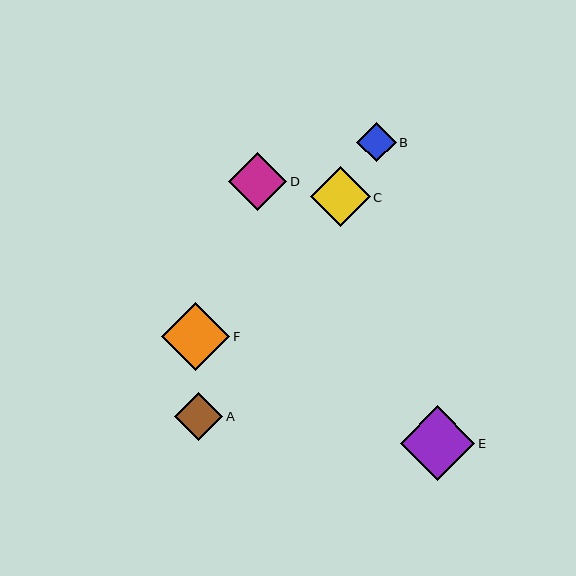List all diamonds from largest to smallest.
From largest to smallest: E, F, C, D, A, B.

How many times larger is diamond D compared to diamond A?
Diamond D is approximately 1.2 times the size of diamond A.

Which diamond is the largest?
Diamond E is the largest with a size of approximately 75 pixels.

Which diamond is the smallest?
Diamond B is the smallest with a size of approximately 40 pixels.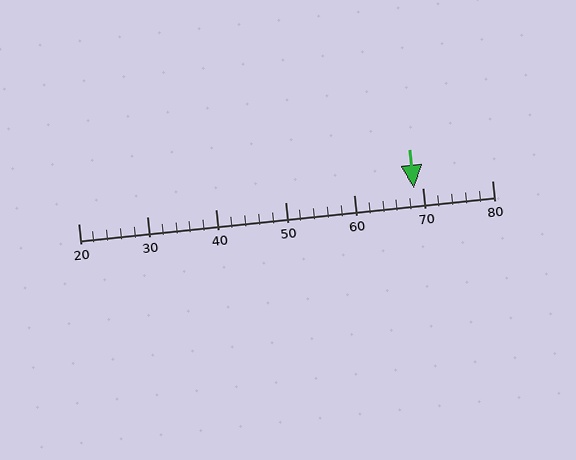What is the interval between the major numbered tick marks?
The major tick marks are spaced 10 units apart.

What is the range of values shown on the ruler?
The ruler shows values from 20 to 80.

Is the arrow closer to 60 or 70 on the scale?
The arrow is closer to 70.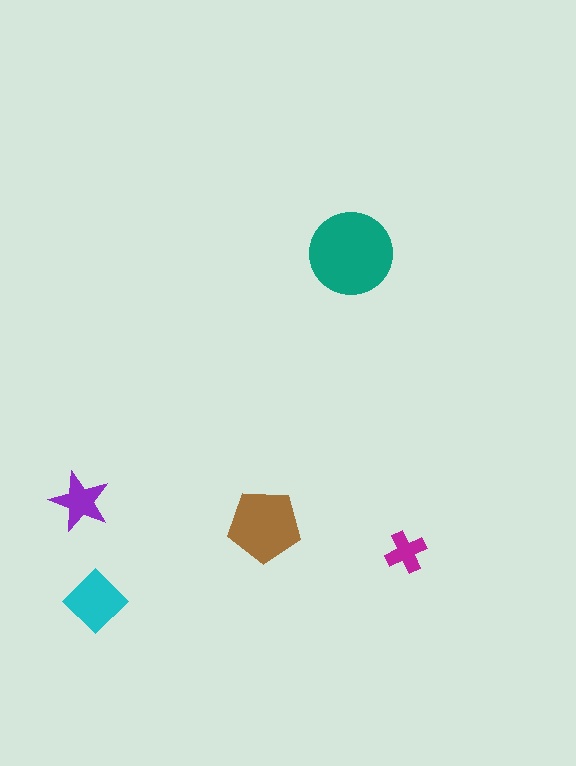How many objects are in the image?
There are 5 objects in the image.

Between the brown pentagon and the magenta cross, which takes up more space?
The brown pentagon.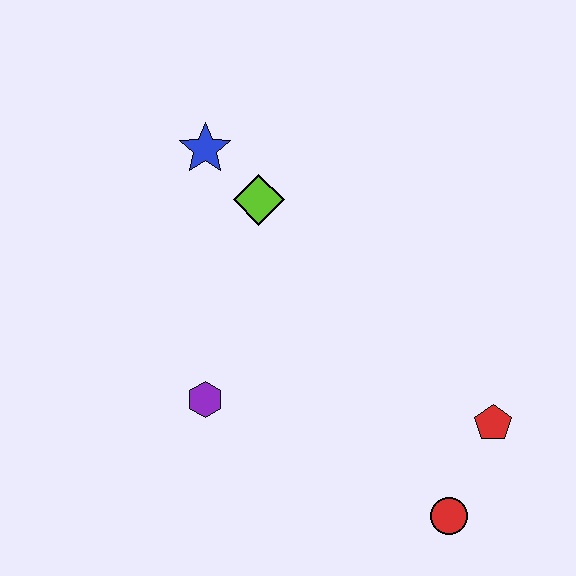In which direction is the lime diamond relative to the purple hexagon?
The lime diamond is above the purple hexagon.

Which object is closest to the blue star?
The lime diamond is closest to the blue star.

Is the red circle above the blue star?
No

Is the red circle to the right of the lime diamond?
Yes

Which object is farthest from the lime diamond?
The red circle is farthest from the lime diamond.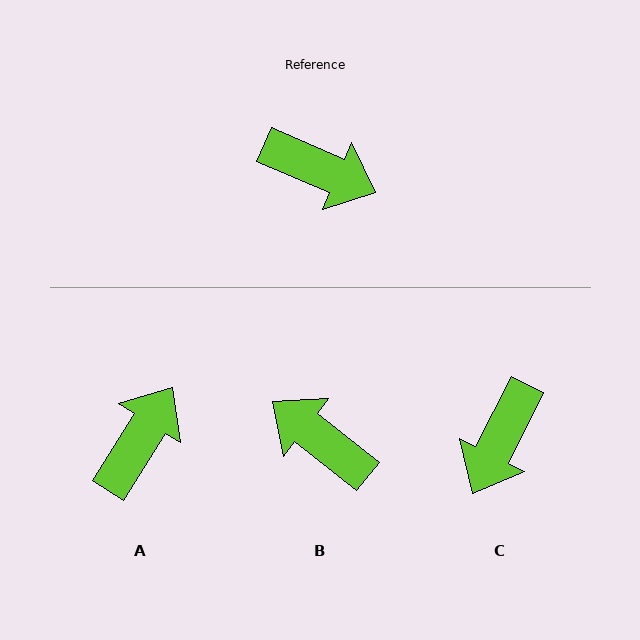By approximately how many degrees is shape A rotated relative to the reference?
Approximately 81 degrees counter-clockwise.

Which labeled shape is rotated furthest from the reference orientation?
B, about 165 degrees away.